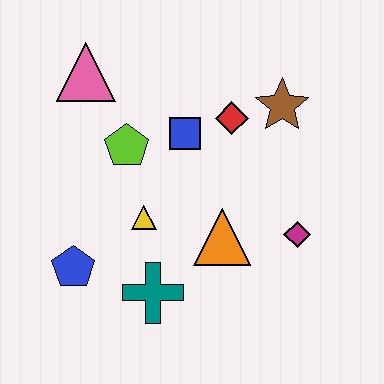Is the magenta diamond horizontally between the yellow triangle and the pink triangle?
No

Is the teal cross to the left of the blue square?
Yes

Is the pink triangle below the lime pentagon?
No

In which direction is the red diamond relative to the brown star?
The red diamond is to the left of the brown star.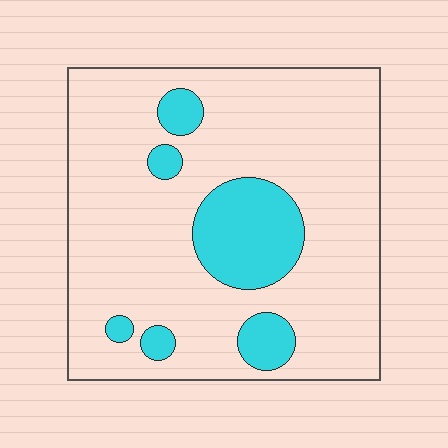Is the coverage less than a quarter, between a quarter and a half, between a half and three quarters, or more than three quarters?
Less than a quarter.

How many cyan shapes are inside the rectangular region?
6.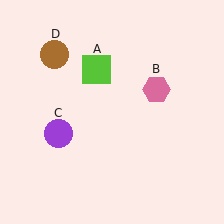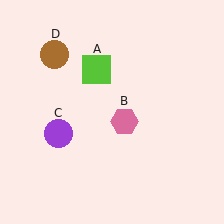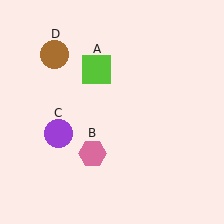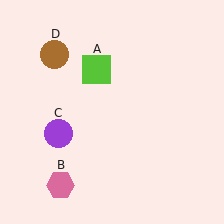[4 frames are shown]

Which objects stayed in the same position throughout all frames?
Lime square (object A) and purple circle (object C) and brown circle (object D) remained stationary.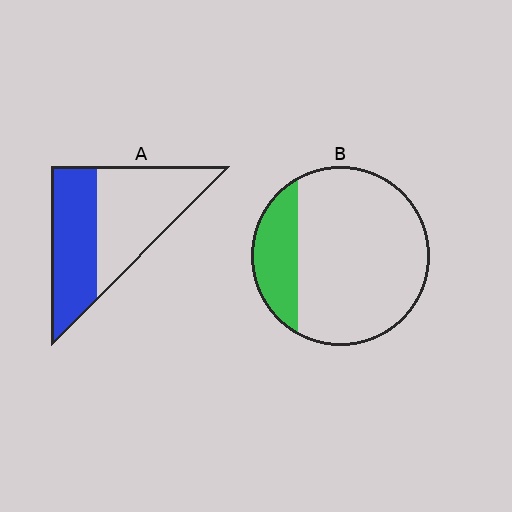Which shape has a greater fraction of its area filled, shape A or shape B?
Shape A.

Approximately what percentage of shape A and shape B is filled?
A is approximately 45% and B is approximately 20%.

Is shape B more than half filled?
No.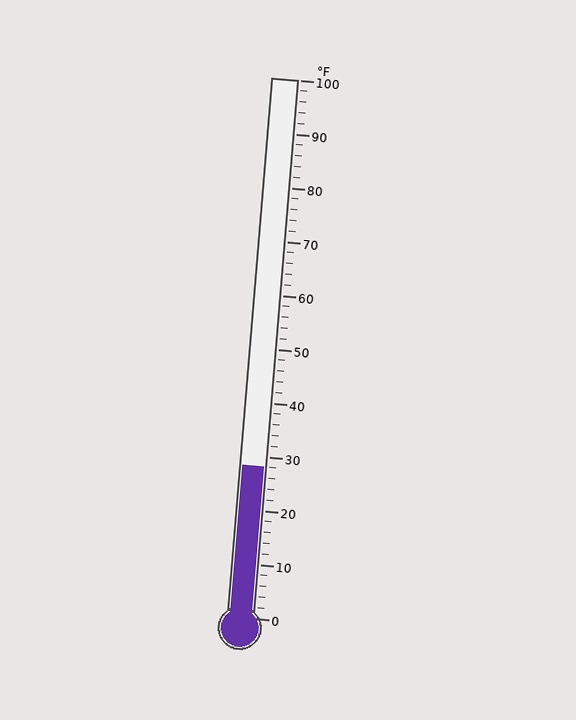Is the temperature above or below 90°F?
The temperature is below 90°F.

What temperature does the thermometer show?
The thermometer shows approximately 28°F.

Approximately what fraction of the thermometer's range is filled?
The thermometer is filled to approximately 30% of its range.